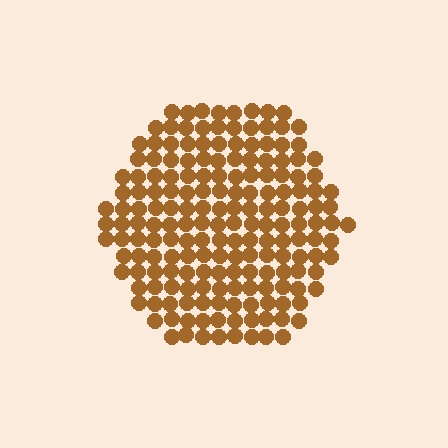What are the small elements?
The small elements are circles.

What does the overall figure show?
The overall figure shows a hexagon.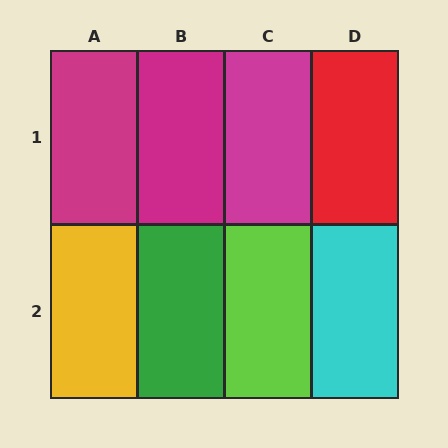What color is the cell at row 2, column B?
Green.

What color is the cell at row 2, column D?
Cyan.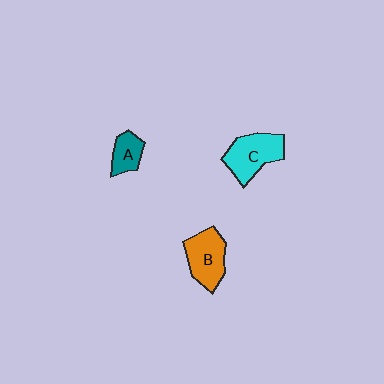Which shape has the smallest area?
Shape A (teal).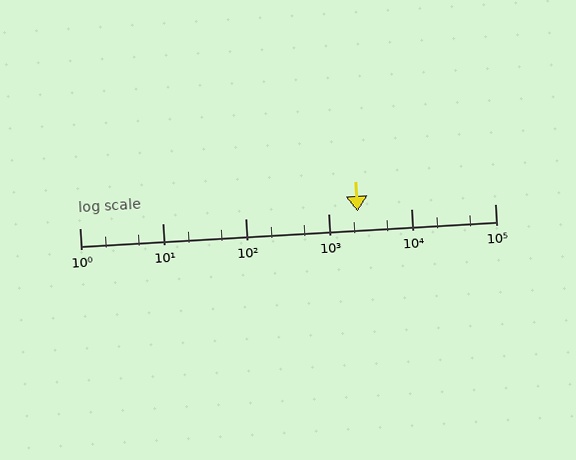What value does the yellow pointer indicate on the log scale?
The pointer indicates approximately 2200.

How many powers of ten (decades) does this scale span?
The scale spans 5 decades, from 1 to 100000.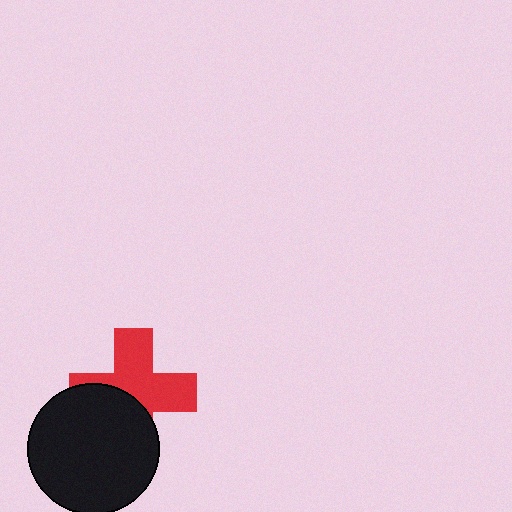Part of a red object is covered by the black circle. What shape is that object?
It is a cross.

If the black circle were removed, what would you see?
You would see the complete red cross.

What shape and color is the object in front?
The object in front is a black circle.